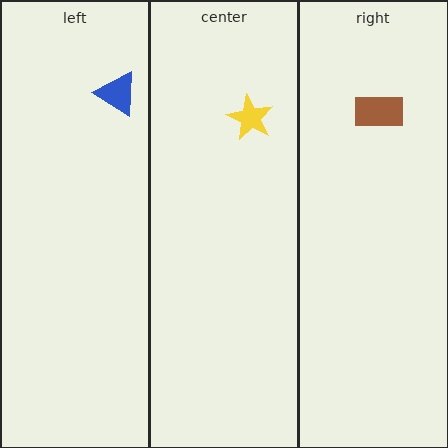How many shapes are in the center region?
1.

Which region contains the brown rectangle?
The right region.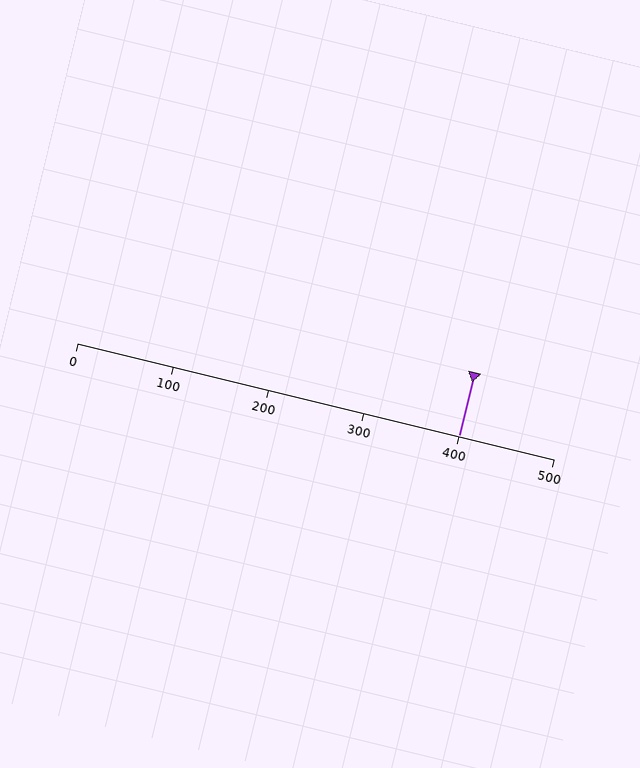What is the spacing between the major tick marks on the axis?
The major ticks are spaced 100 apart.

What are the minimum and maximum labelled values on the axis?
The axis runs from 0 to 500.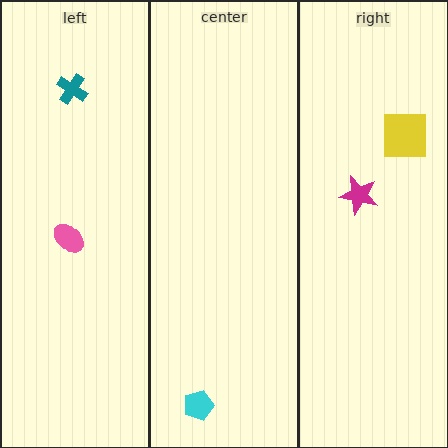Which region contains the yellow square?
The right region.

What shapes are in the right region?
The yellow square, the magenta star.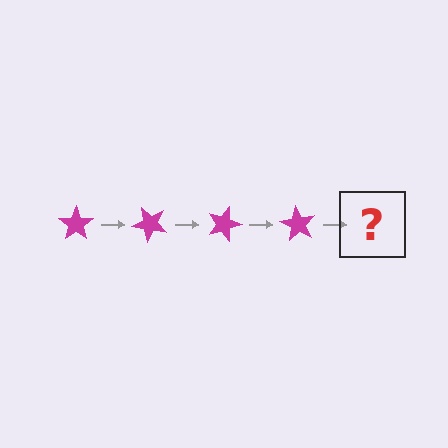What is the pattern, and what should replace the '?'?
The pattern is that the star rotates 45 degrees each step. The '?' should be a magenta star rotated 180 degrees.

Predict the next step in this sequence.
The next step is a magenta star rotated 180 degrees.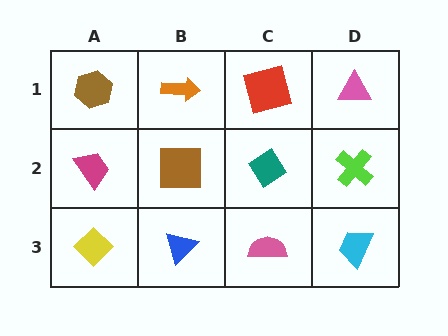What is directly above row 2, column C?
A red square.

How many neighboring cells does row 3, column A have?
2.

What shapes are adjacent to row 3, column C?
A teal diamond (row 2, column C), a blue triangle (row 3, column B), a cyan trapezoid (row 3, column D).